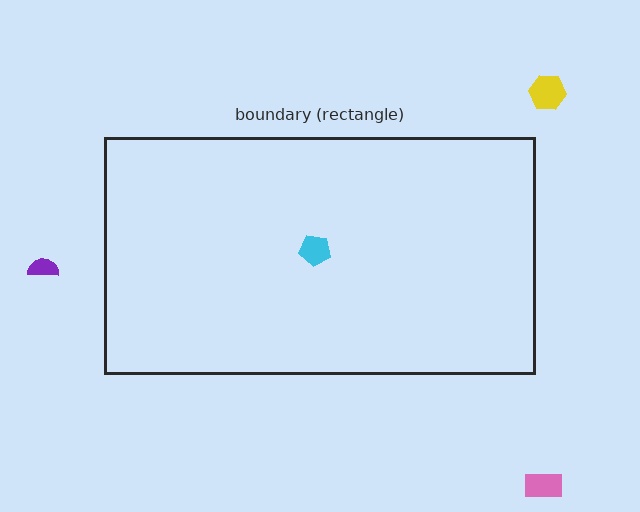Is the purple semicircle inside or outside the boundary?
Outside.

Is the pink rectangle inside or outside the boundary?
Outside.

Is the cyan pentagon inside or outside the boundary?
Inside.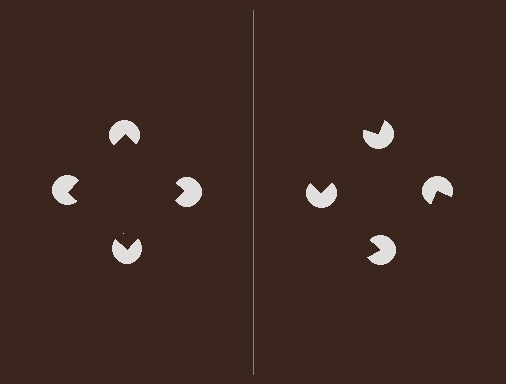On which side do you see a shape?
An illusory square appears on the left side. On the right side the wedge cuts are rotated, so no coherent shape forms.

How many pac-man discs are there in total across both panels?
8 — 4 on each side.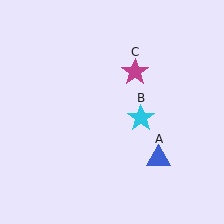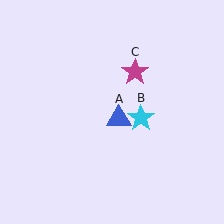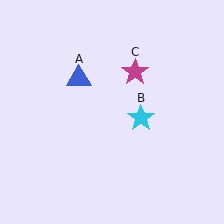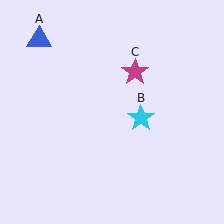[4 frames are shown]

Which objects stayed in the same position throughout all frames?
Cyan star (object B) and magenta star (object C) remained stationary.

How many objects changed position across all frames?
1 object changed position: blue triangle (object A).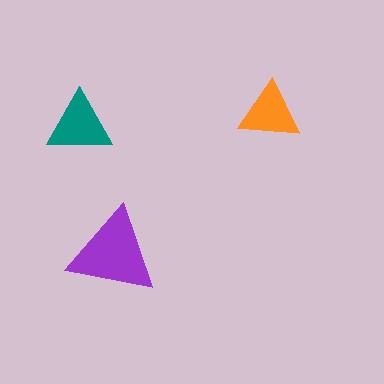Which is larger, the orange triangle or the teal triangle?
The teal one.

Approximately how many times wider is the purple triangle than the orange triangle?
About 1.5 times wider.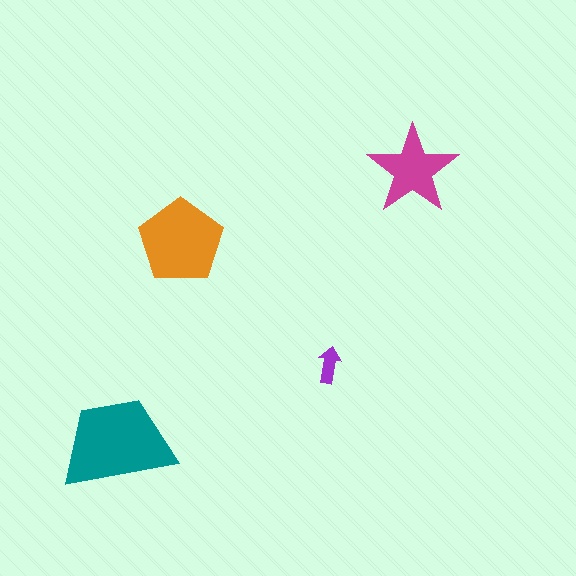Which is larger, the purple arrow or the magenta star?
The magenta star.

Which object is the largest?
The teal trapezoid.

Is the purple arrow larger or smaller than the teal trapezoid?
Smaller.